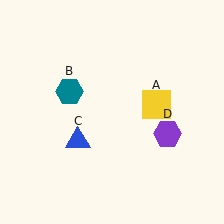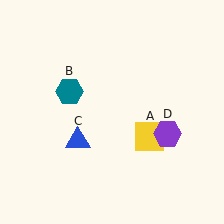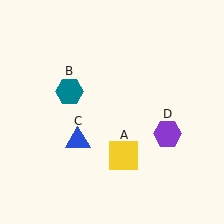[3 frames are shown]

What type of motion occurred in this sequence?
The yellow square (object A) rotated clockwise around the center of the scene.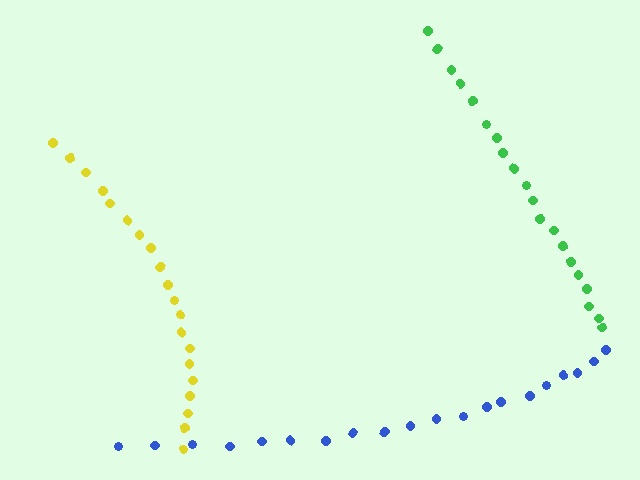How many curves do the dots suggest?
There are 3 distinct paths.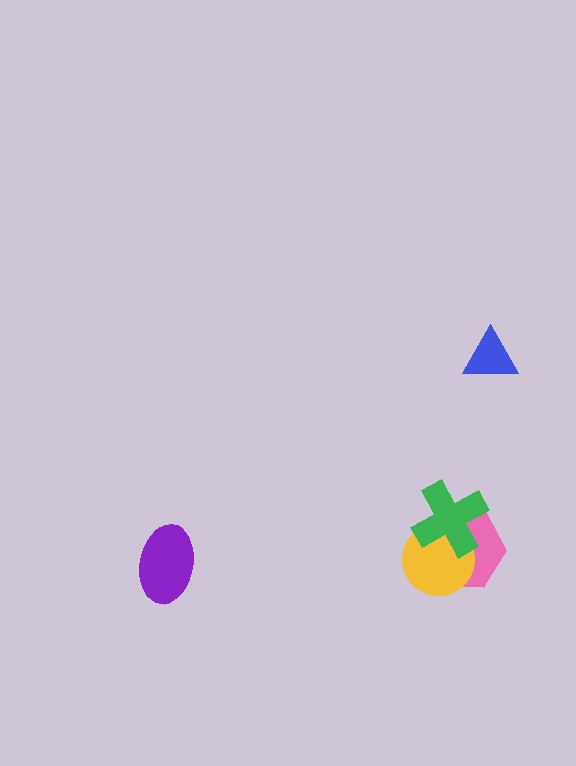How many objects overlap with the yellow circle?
2 objects overlap with the yellow circle.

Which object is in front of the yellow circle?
The green cross is in front of the yellow circle.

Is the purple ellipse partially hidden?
No, no other shape covers it.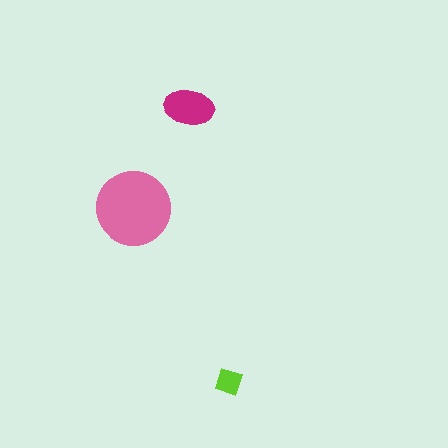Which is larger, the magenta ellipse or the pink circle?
The pink circle.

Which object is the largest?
The pink circle.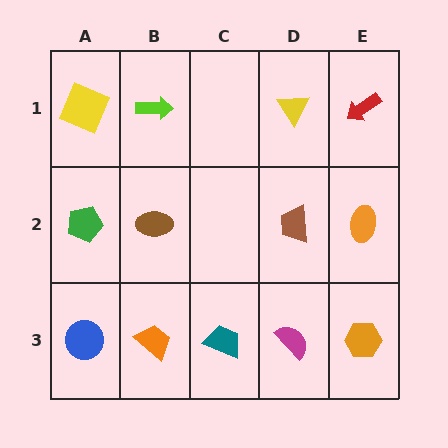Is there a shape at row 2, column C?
No, that cell is empty.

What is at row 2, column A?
A green pentagon.